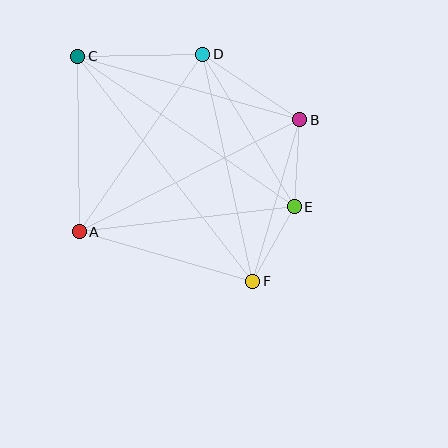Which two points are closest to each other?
Points E and F are closest to each other.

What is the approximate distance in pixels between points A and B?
The distance between A and B is approximately 248 pixels.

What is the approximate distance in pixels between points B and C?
The distance between B and C is approximately 231 pixels.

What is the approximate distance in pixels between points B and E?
The distance between B and E is approximately 87 pixels.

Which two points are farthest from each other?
Points C and F are farthest from each other.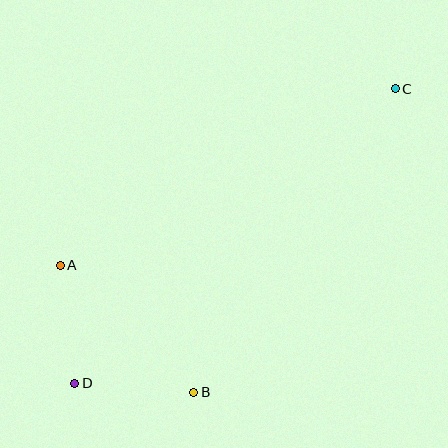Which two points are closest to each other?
Points A and D are closest to each other.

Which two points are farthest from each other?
Points C and D are farthest from each other.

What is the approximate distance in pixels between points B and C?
The distance between B and C is approximately 364 pixels.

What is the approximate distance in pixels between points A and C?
The distance between A and C is approximately 379 pixels.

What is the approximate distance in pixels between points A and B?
The distance between A and B is approximately 184 pixels.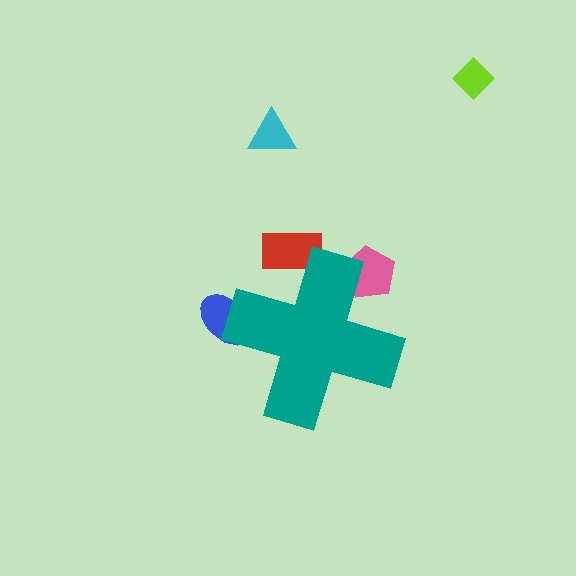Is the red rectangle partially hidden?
Yes, the red rectangle is partially hidden behind the teal cross.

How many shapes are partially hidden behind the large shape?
3 shapes are partially hidden.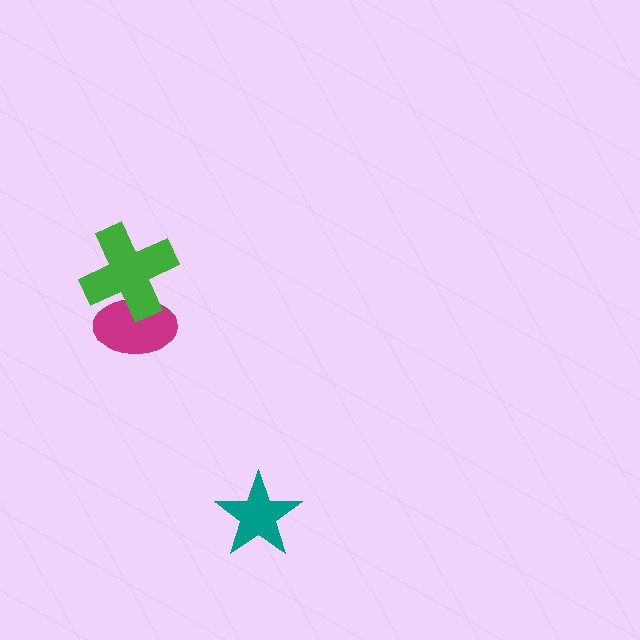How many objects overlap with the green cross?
1 object overlaps with the green cross.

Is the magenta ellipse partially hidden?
Yes, it is partially covered by another shape.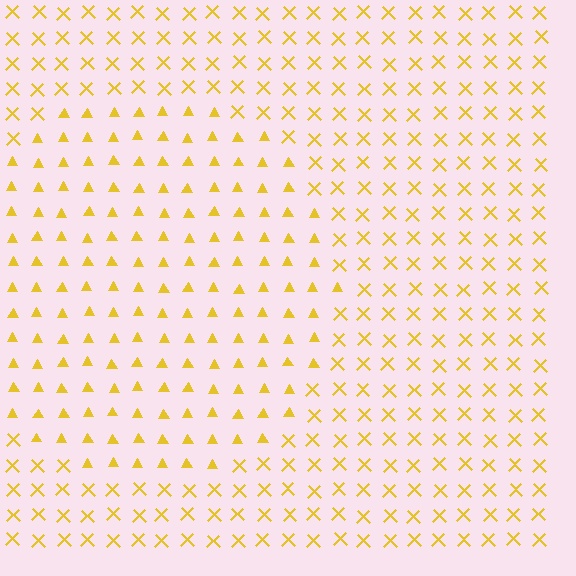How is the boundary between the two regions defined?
The boundary is defined by a change in element shape: triangles inside vs. X marks outside. All elements share the same color and spacing.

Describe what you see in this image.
The image is filled with small yellow elements arranged in a uniform grid. A circle-shaped region contains triangles, while the surrounding area contains X marks. The boundary is defined purely by the change in element shape.